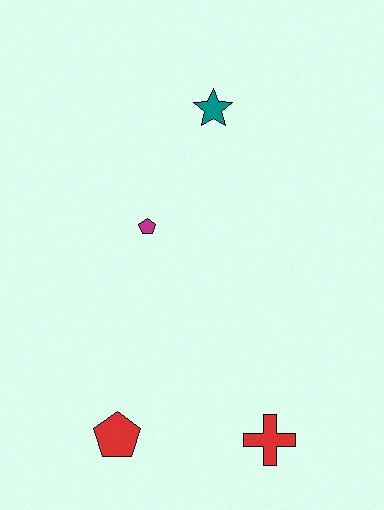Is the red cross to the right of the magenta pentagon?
Yes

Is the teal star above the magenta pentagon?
Yes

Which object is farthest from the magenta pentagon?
The red cross is farthest from the magenta pentagon.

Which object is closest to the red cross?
The red pentagon is closest to the red cross.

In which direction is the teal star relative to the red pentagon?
The teal star is above the red pentagon.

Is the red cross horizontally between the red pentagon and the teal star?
No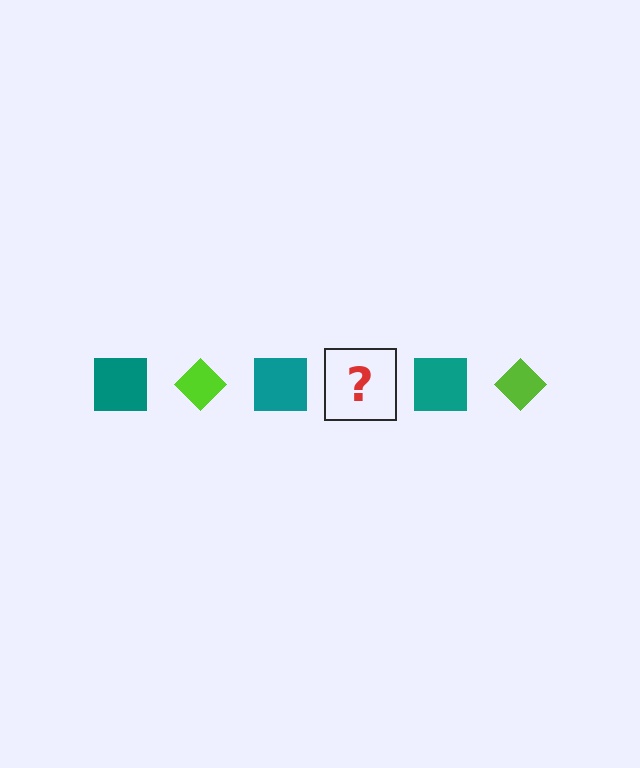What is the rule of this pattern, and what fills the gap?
The rule is that the pattern alternates between teal square and lime diamond. The gap should be filled with a lime diamond.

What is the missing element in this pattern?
The missing element is a lime diamond.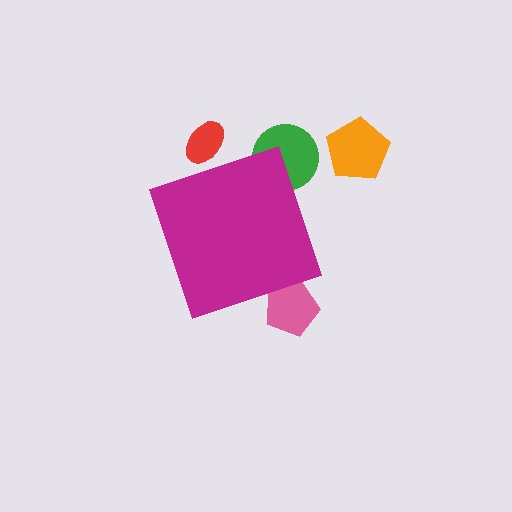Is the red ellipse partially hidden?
Yes, the red ellipse is partially hidden behind the magenta diamond.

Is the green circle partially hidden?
Yes, the green circle is partially hidden behind the magenta diamond.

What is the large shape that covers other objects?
A magenta diamond.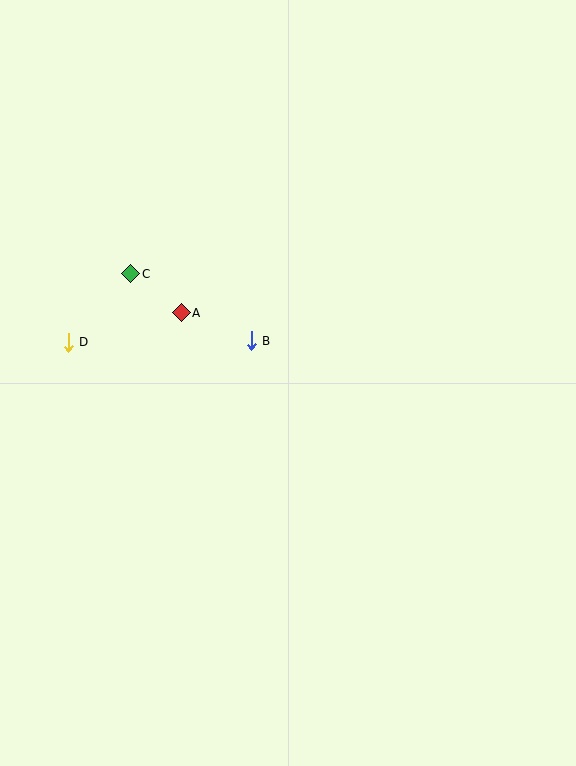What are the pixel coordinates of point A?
Point A is at (181, 313).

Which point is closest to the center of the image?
Point B at (251, 341) is closest to the center.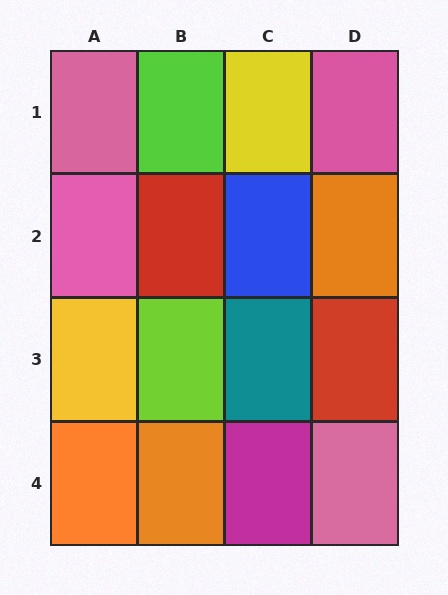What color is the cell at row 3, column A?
Yellow.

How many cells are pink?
4 cells are pink.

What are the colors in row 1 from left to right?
Pink, lime, yellow, pink.